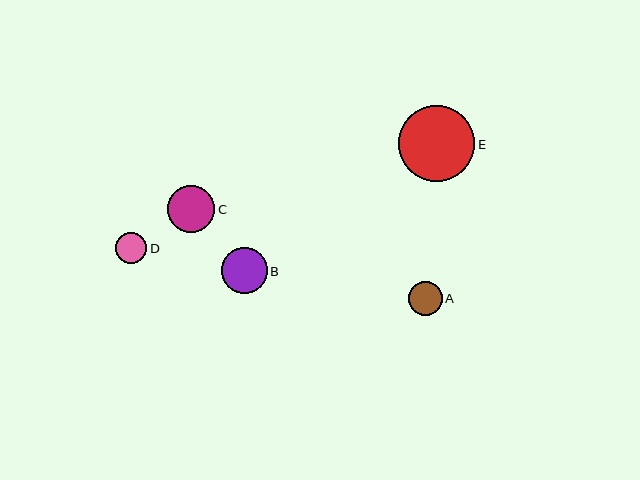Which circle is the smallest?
Circle D is the smallest with a size of approximately 31 pixels.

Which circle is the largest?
Circle E is the largest with a size of approximately 76 pixels.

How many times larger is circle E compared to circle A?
Circle E is approximately 2.2 times the size of circle A.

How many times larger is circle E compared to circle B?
Circle E is approximately 1.7 times the size of circle B.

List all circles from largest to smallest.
From largest to smallest: E, C, B, A, D.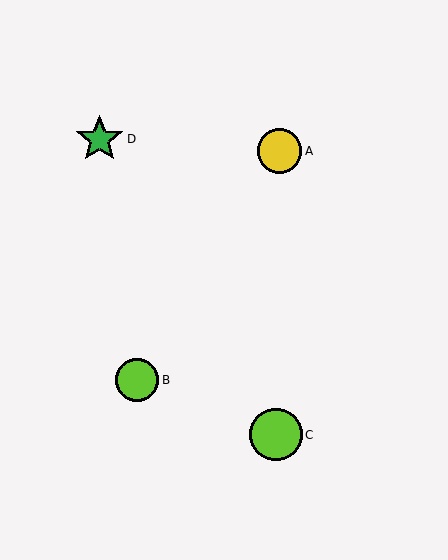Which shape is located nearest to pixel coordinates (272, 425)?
The lime circle (labeled C) at (276, 435) is nearest to that location.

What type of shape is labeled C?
Shape C is a lime circle.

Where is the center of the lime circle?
The center of the lime circle is at (276, 435).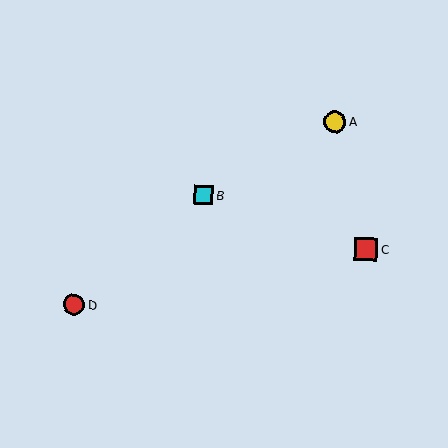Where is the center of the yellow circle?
The center of the yellow circle is at (335, 122).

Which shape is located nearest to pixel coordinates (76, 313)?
The red circle (labeled D) at (74, 304) is nearest to that location.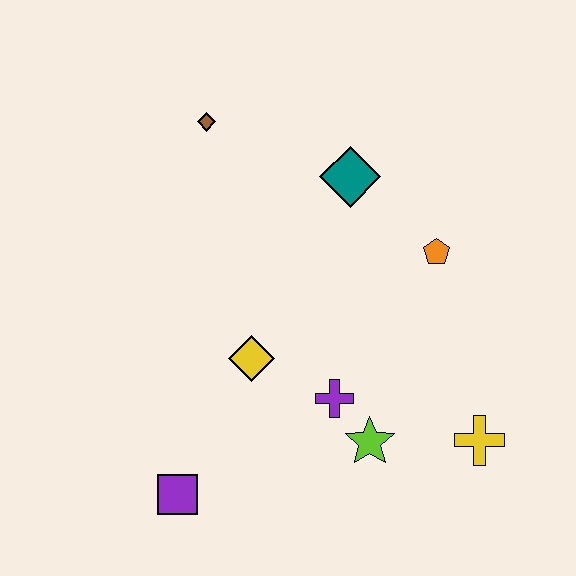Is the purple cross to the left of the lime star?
Yes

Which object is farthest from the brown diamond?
The yellow cross is farthest from the brown diamond.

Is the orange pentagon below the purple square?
No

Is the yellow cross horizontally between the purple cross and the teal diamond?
No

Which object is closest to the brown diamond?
The teal diamond is closest to the brown diamond.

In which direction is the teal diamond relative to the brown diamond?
The teal diamond is to the right of the brown diamond.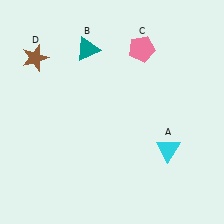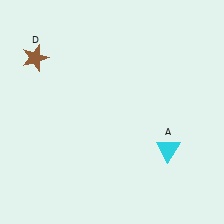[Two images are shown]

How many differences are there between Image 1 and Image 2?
There are 2 differences between the two images.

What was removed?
The pink pentagon (C), the teal triangle (B) were removed in Image 2.